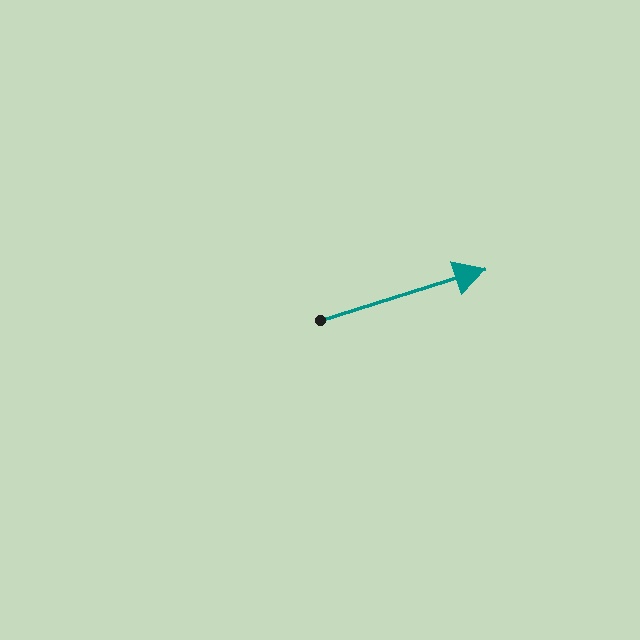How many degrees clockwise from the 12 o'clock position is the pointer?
Approximately 73 degrees.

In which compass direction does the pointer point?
East.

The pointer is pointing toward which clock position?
Roughly 2 o'clock.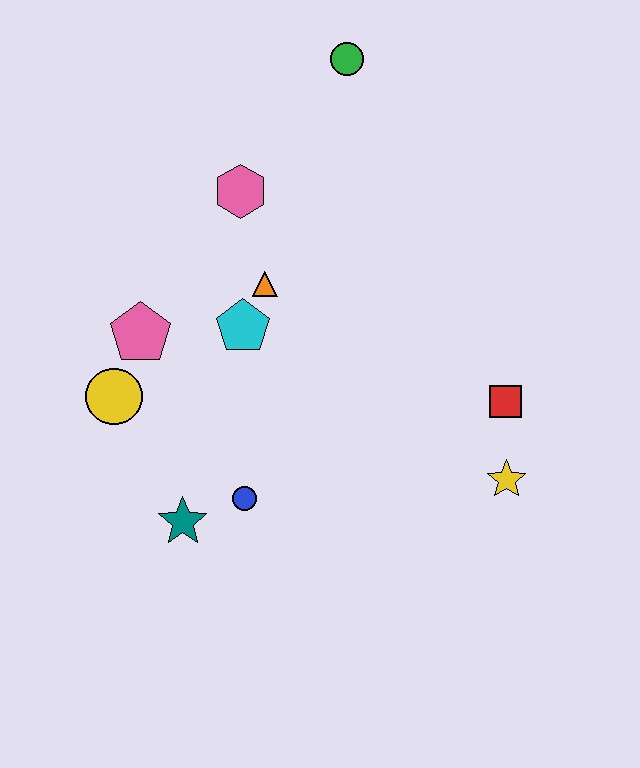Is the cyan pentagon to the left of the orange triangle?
Yes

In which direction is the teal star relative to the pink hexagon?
The teal star is below the pink hexagon.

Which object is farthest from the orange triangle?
The yellow star is farthest from the orange triangle.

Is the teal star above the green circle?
No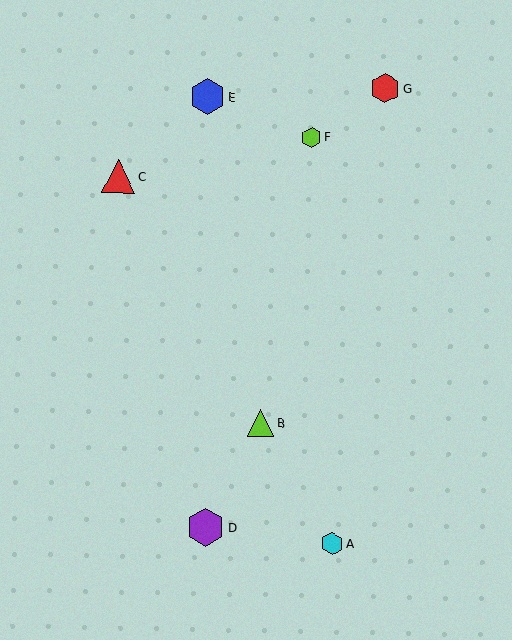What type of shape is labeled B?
Shape B is a lime triangle.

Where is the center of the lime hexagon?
The center of the lime hexagon is at (311, 137).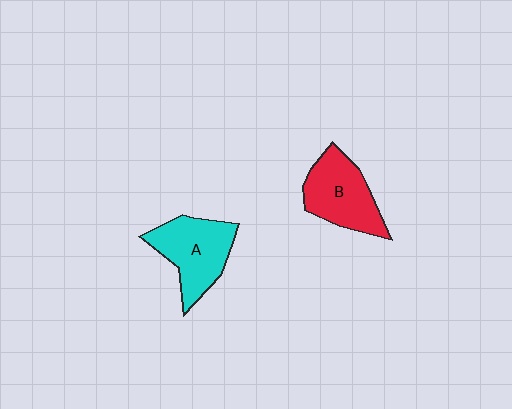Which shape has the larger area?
Shape A (cyan).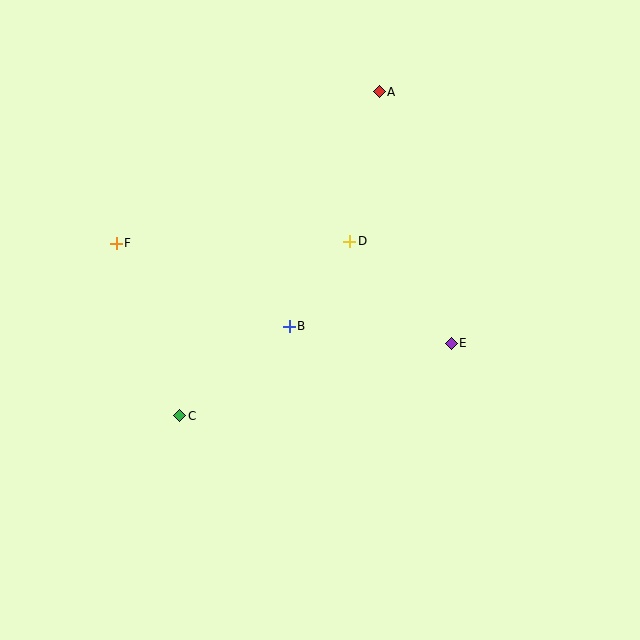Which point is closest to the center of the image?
Point B at (289, 326) is closest to the center.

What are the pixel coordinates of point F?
Point F is at (116, 243).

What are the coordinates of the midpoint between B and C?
The midpoint between B and C is at (234, 371).